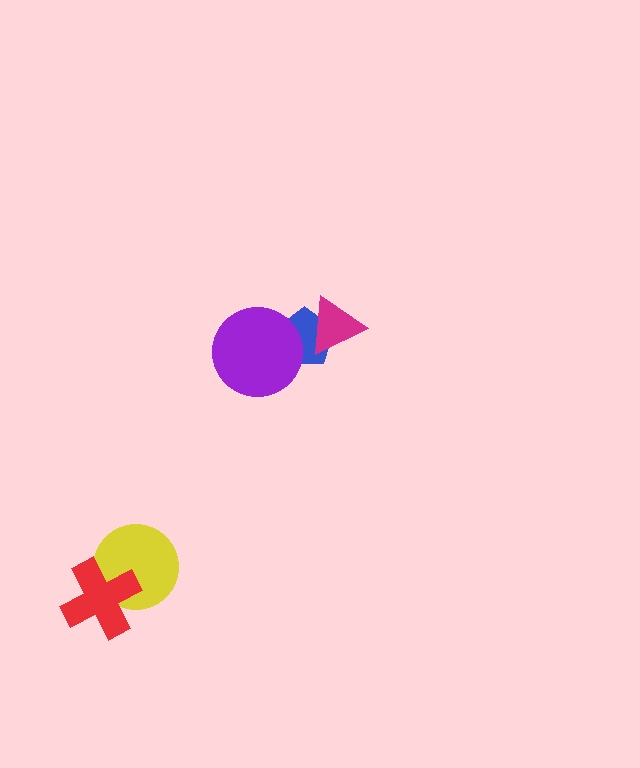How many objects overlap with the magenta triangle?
1 object overlaps with the magenta triangle.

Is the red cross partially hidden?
No, no other shape covers it.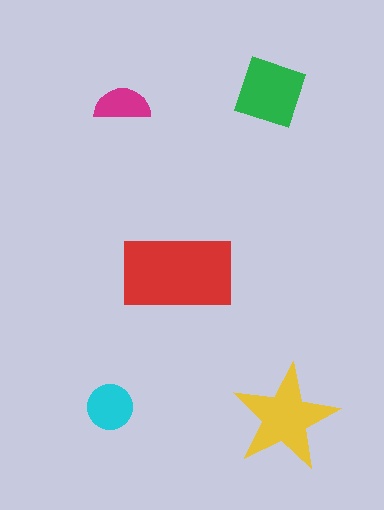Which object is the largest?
The red rectangle.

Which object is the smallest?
The magenta semicircle.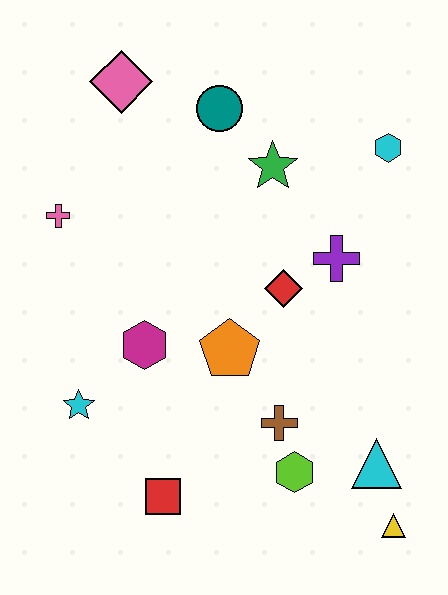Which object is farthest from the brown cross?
The pink diamond is farthest from the brown cross.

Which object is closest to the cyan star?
The magenta hexagon is closest to the cyan star.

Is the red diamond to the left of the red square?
No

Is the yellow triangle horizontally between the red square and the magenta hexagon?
No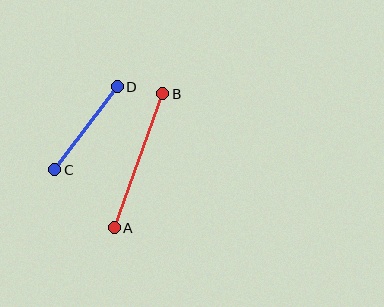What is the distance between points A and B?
The distance is approximately 143 pixels.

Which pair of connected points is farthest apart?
Points A and B are farthest apart.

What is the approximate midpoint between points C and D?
The midpoint is at approximately (86, 128) pixels.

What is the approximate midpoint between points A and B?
The midpoint is at approximately (139, 161) pixels.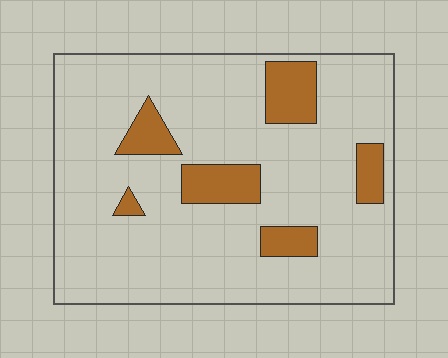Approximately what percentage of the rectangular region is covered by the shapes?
Approximately 15%.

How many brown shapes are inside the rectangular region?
6.